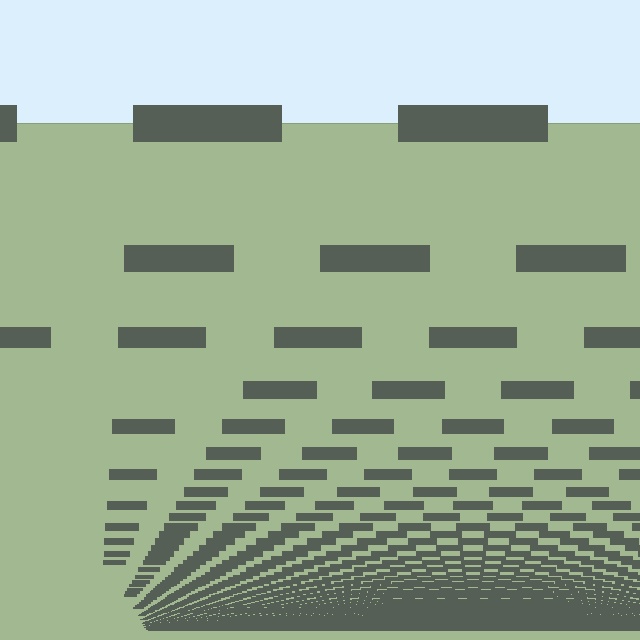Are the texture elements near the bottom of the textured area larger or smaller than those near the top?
Smaller. The gradient is inverted — elements near the bottom are smaller and denser.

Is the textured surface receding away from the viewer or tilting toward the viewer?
The surface appears to tilt toward the viewer. Texture elements get larger and sparser toward the top.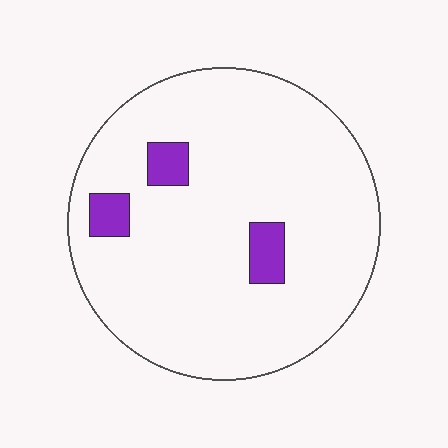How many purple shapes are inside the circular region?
3.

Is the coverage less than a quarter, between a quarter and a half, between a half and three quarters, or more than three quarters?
Less than a quarter.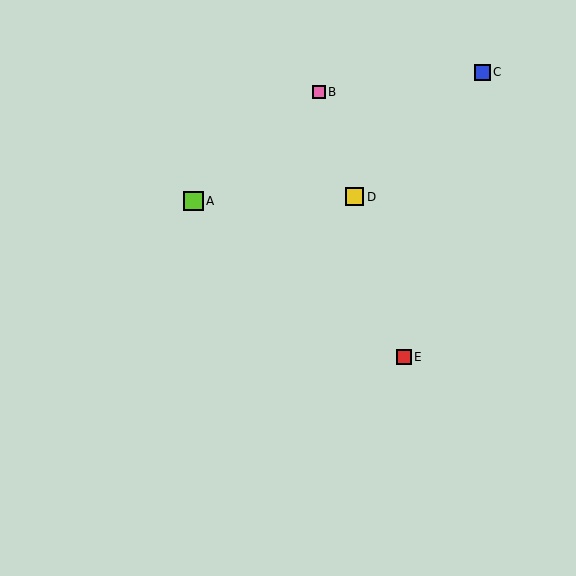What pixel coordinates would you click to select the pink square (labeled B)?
Click at (319, 92) to select the pink square B.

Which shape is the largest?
The lime square (labeled A) is the largest.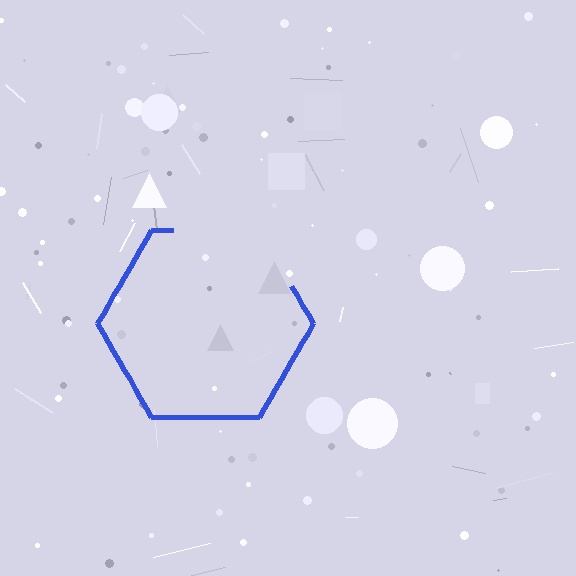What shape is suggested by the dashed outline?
The dashed outline suggests a hexagon.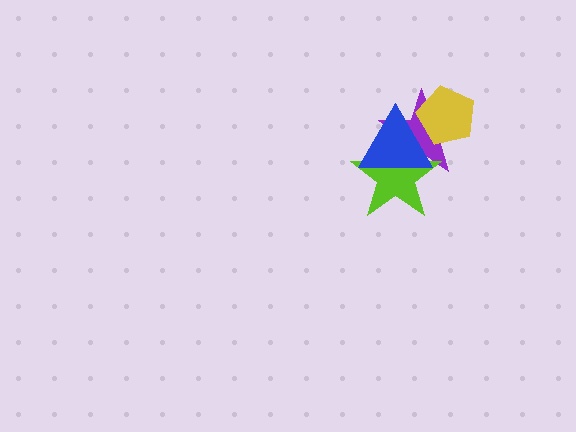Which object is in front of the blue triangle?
The yellow pentagon is in front of the blue triangle.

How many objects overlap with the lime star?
2 objects overlap with the lime star.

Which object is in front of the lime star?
The blue triangle is in front of the lime star.